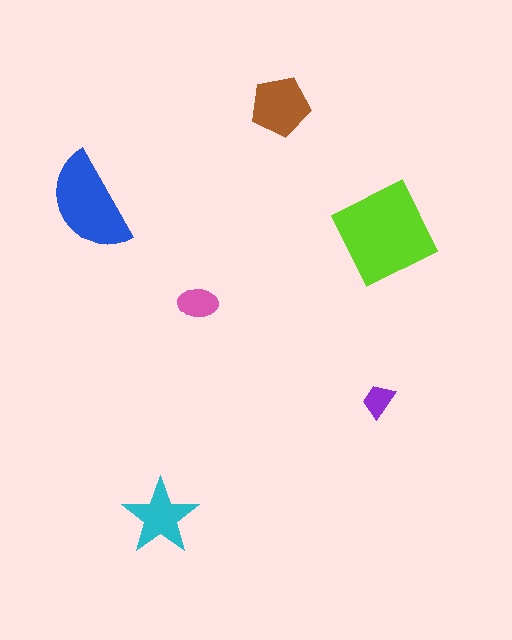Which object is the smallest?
The purple trapezoid.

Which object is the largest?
The lime square.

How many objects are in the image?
There are 6 objects in the image.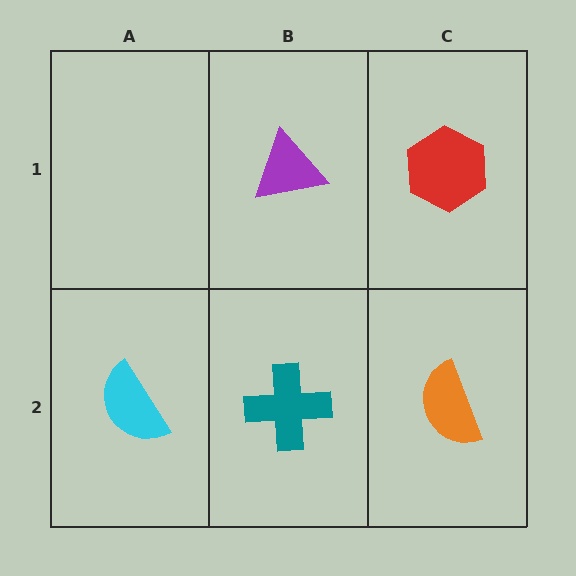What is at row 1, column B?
A purple triangle.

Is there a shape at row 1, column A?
No, that cell is empty.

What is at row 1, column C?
A red hexagon.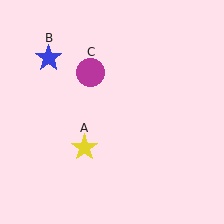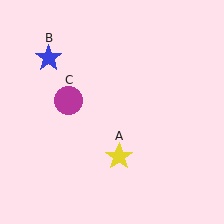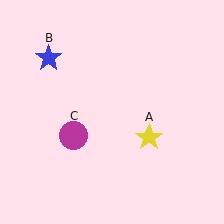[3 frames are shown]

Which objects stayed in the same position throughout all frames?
Blue star (object B) remained stationary.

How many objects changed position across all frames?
2 objects changed position: yellow star (object A), magenta circle (object C).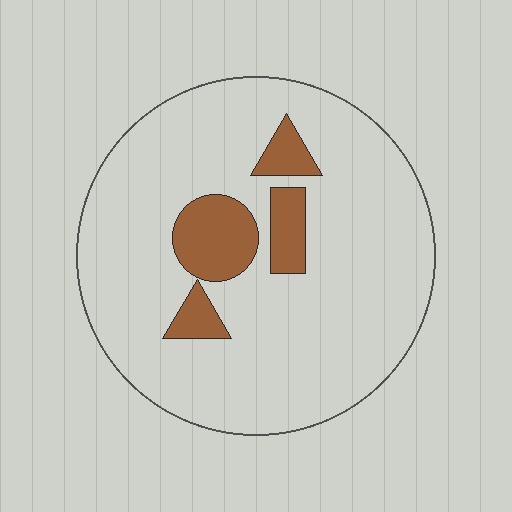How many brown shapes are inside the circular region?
4.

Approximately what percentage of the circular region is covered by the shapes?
Approximately 15%.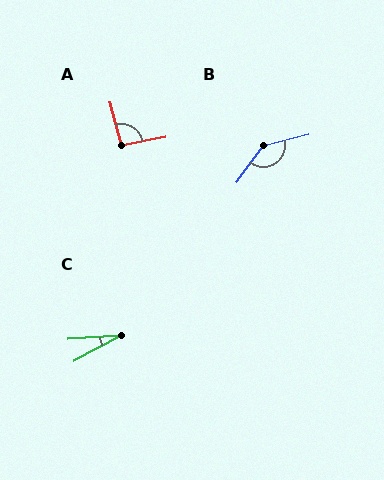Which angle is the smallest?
C, at approximately 25 degrees.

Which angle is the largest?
B, at approximately 140 degrees.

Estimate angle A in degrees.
Approximately 95 degrees.